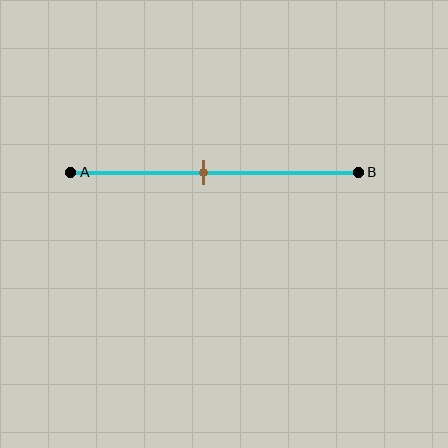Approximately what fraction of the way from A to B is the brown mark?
The brown mark is approximately 45% of the way from A to B.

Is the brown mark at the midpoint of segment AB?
No, the mark is at about 45% from A, not at the 50% midpoint.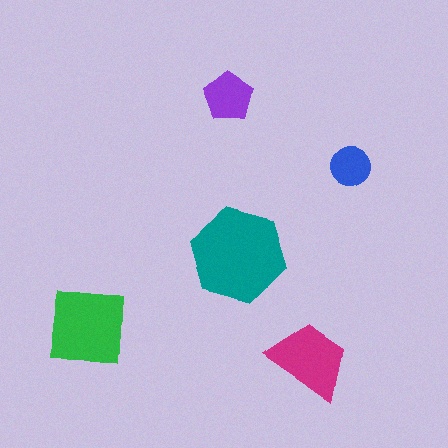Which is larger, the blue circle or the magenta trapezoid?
The magenta trapezoid.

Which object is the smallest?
The blue circle.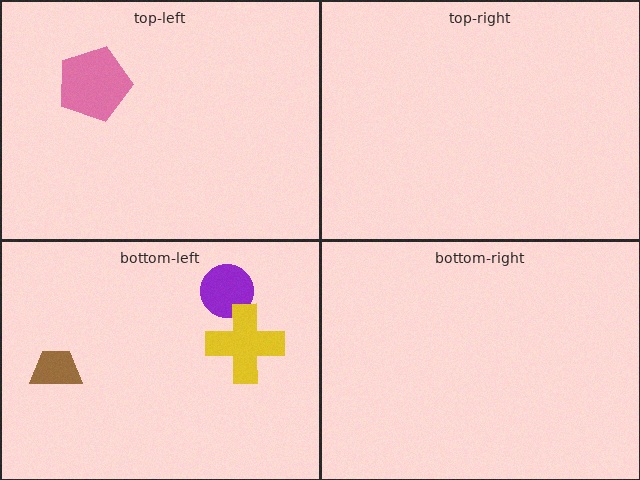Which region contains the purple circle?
The bottom-left region.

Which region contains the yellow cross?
The bottom-left region.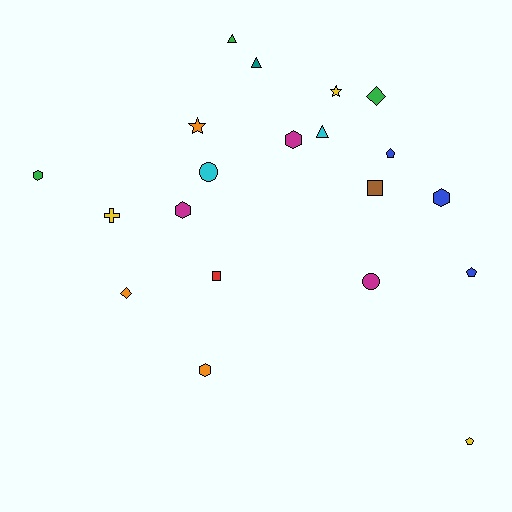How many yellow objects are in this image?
There are 3 yellow objects.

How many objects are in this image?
There are 20 objects.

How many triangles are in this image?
There are 3 triangles.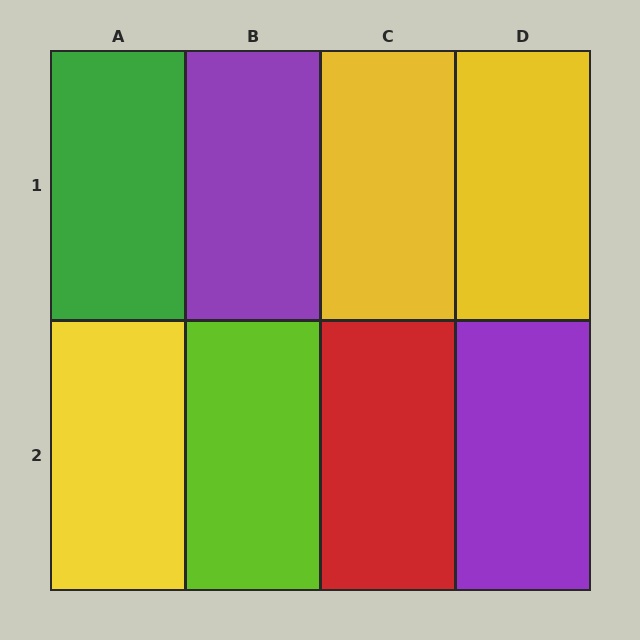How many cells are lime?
1 cell is lime.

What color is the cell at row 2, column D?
Purple.